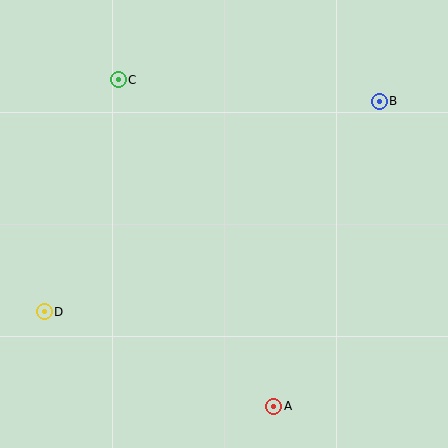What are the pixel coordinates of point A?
Point A is at (274, 406).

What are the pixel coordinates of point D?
Point D is at (44, 312).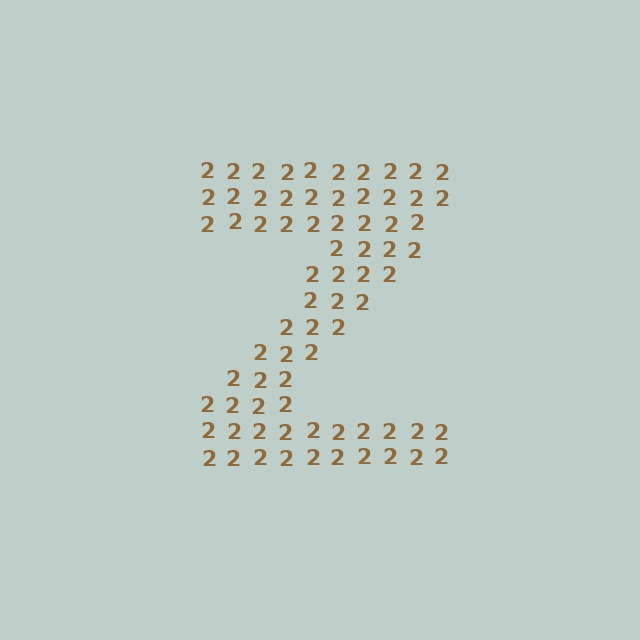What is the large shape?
The large shape is the letter Z.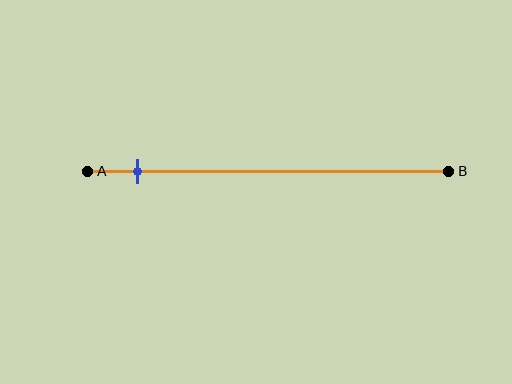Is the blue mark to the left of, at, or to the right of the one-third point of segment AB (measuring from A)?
The blue mark is to the left of the one-third point of segment AB.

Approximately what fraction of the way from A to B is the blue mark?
The blue mark is approximately 15% of the way from A to B.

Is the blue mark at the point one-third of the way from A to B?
No, the mark is at about 15% from A, not at the 33% one-third point.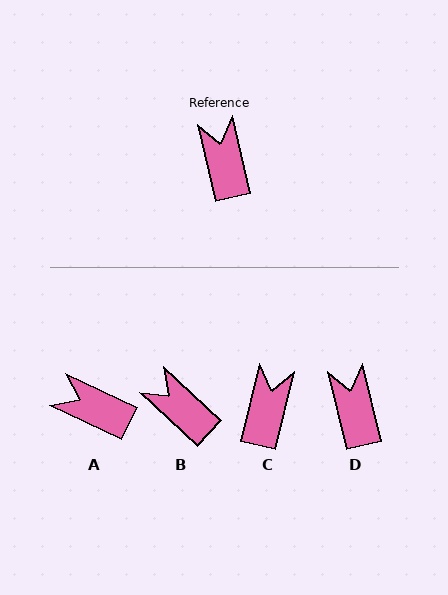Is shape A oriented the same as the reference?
No, it is off by about 51 degrees.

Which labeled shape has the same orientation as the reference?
D.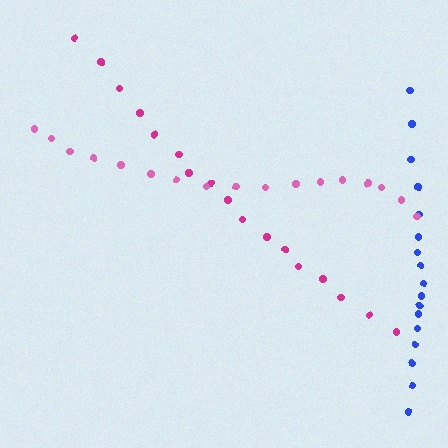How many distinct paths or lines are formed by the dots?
There are 3 distinct paths.